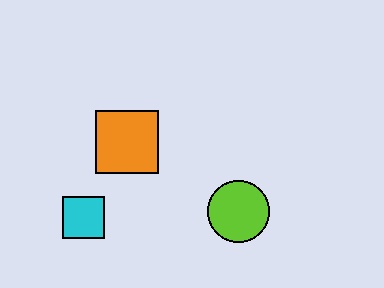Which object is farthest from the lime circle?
The cyan square is farthest from the lime circle.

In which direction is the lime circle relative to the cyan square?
The lime circle is to the right of the cyan square.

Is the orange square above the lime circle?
Yes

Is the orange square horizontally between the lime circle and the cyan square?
Yes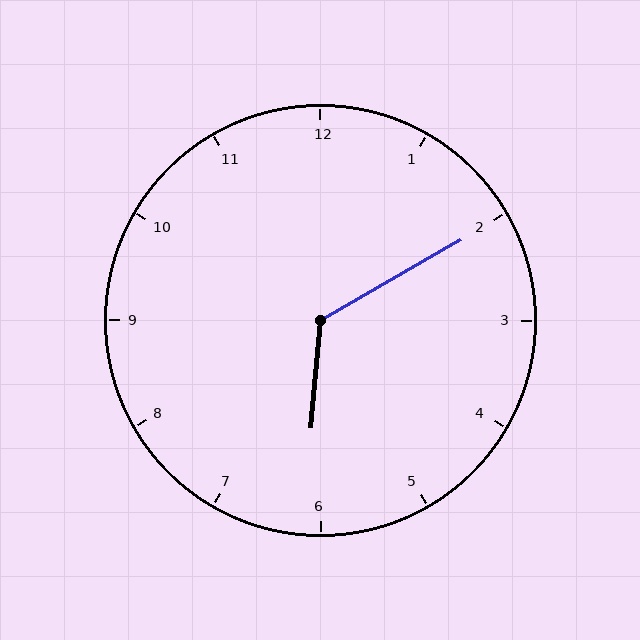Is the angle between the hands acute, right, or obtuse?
It is obtuse.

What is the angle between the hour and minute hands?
Approximately 125 degrees.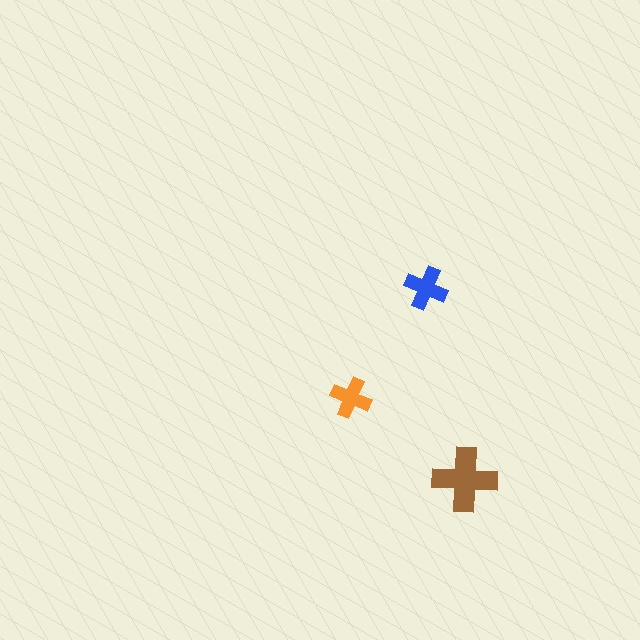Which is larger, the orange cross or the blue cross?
The blue one.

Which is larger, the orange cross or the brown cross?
The brown one.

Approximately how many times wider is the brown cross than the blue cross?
About 1.5 times wider.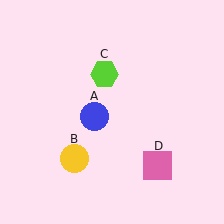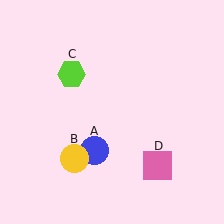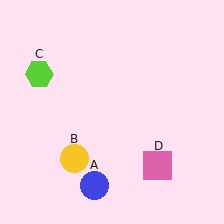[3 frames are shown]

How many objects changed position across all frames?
2 objects changed position: blue circle (object A), lime hexagon (object C).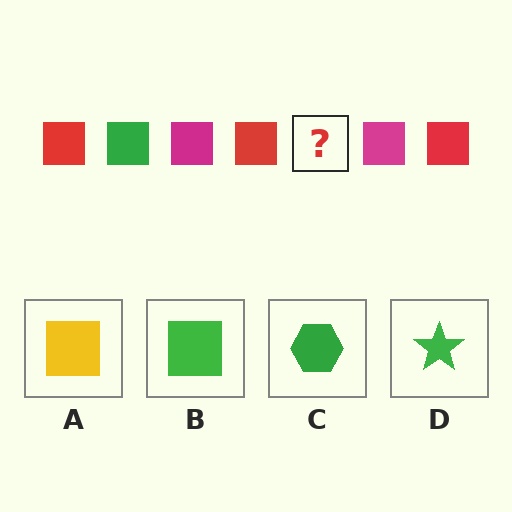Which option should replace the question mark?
Option B.